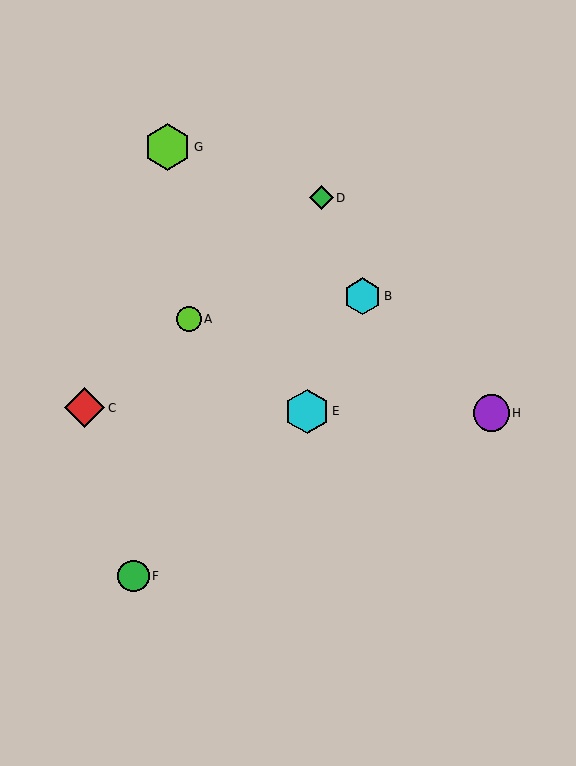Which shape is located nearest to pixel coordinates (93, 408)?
The red diamond (labeled C) at (85, 408) is nearest to that location.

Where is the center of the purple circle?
The center of the purple circle is at (491, 413).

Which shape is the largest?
The lime hexagon (labeled G) is the largest.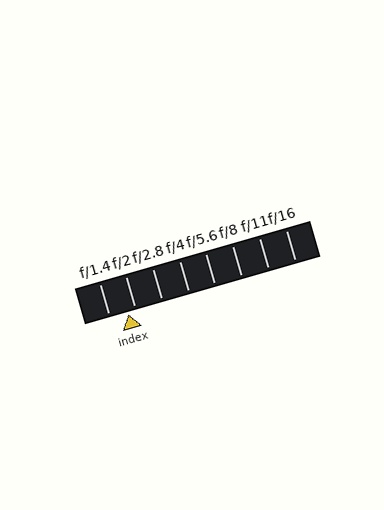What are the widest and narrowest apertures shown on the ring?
The widest aperture shown is f/1.4 and the narrowest is f/16.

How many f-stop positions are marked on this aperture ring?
There are 8 f-stop positions marked.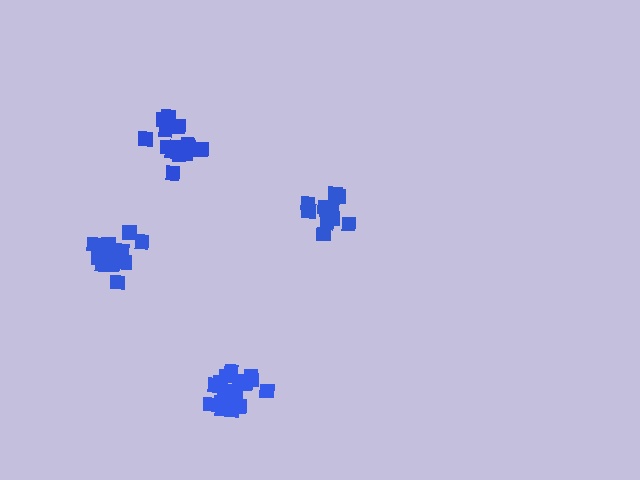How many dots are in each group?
Group 1: 16 dots, Group 2: 18 dots, Group 3: 13 dots, Group 4: 12 dots (59 total).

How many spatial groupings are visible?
There are 4 spatial groupings.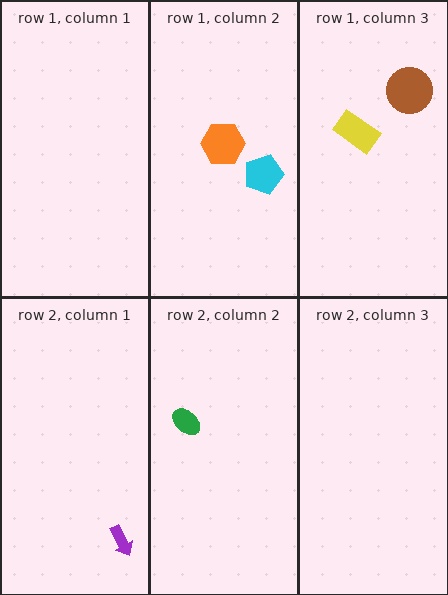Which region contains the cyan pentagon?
The row 1, column 2 region.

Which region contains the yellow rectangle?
The row 1, column 3 region.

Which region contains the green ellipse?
The row 2, column 2 region.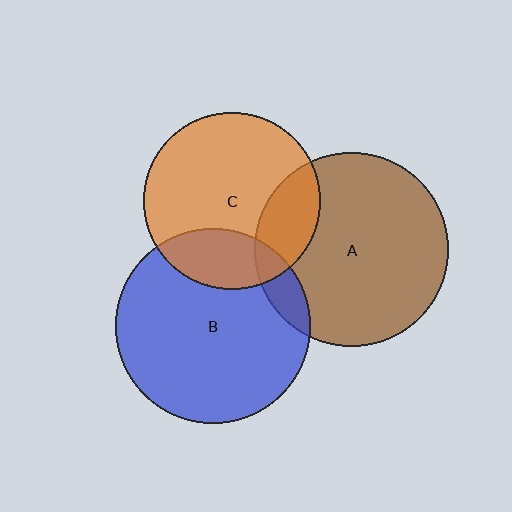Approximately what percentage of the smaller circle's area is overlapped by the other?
Approximately 10%.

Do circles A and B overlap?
Yes.